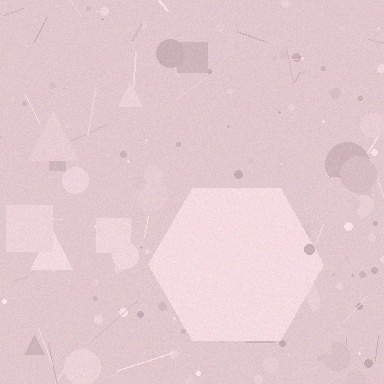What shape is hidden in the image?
A hexagon is hidden in the image.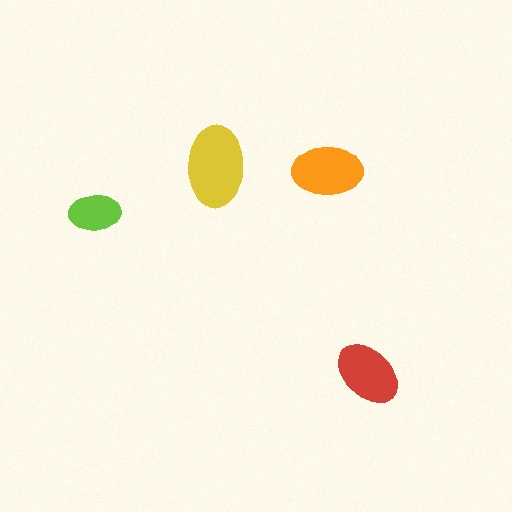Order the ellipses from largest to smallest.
the yellow one, the orange one, the red one, the lime one.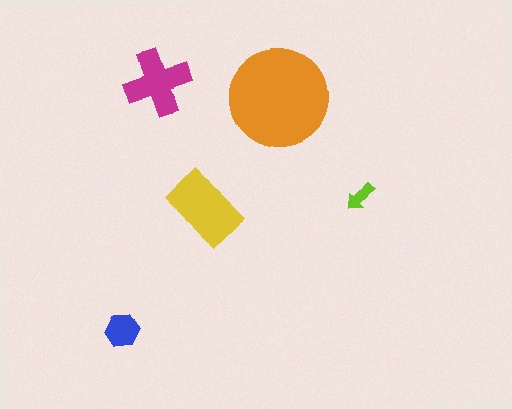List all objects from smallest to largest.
The lime arrow, the blue hexagon, the magenta cross, the yellow rectangle, the orange circle.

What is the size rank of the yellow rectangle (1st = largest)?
2nd.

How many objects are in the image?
There are 5 objects in the image.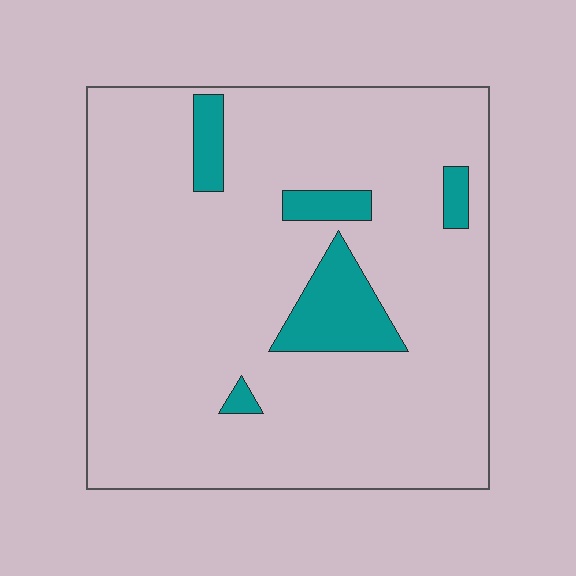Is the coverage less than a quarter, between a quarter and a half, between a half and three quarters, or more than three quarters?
Less than a quarter.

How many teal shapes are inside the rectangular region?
5.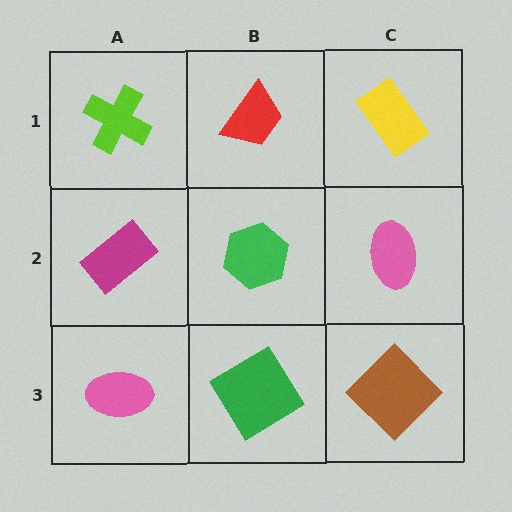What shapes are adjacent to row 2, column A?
A lime cross (row 1, column A), a pink ellipse (row 3, column A), a green hexagon (row 2, column B).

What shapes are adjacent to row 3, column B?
A green hexagon (row 2, column B), a pink ellipse (row 3, column A), a brown diamond (row 3, column C).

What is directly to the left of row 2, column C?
A green hexagon.